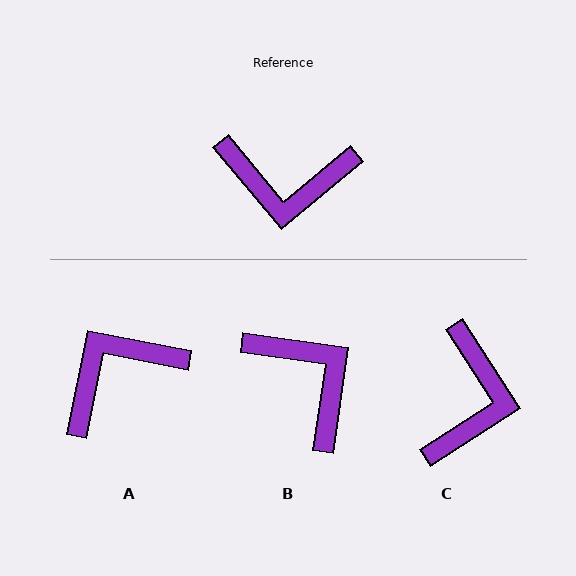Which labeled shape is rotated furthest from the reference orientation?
A, about 141 degrees away.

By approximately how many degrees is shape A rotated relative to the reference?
Approximately 141 degrees clockwise.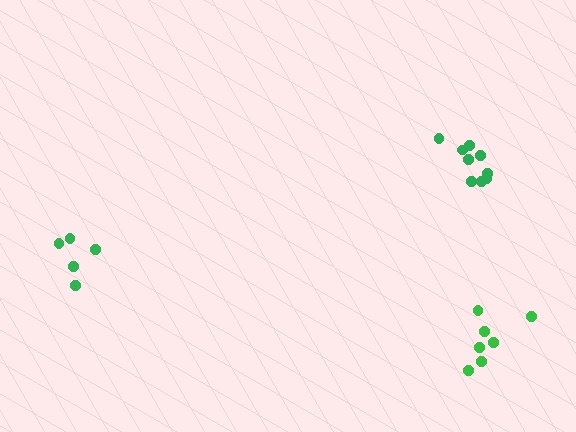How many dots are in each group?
Group 1: 5 dots, Group 2: 7 dots, Group 3: 9 dots (21 total).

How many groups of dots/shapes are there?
There are 3 groups.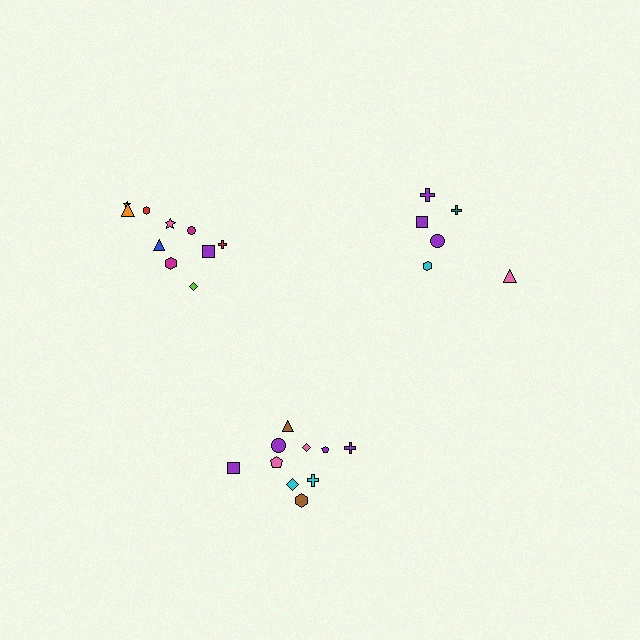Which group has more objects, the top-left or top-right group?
The top-left group.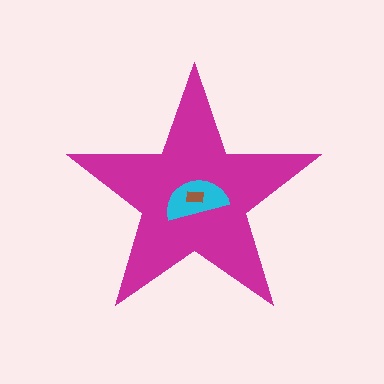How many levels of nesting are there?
3.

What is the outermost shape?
The magenta star.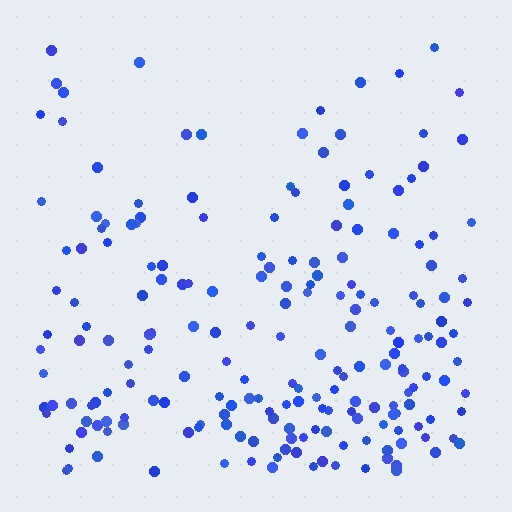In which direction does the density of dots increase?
From top to bottom, with the bottom side densest.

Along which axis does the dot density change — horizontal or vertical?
Vertical.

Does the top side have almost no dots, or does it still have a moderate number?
Still a moderate number, just noticeably fewer than the bottom.